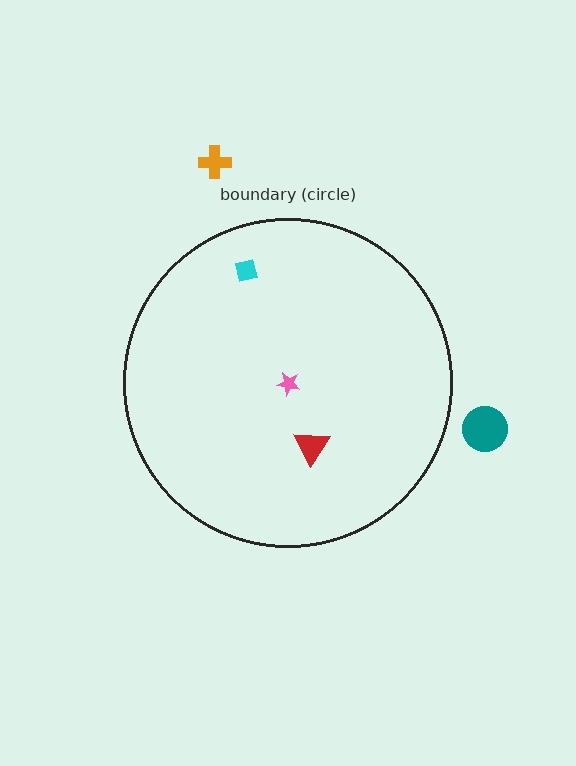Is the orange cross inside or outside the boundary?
Outside.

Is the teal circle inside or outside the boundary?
Outside.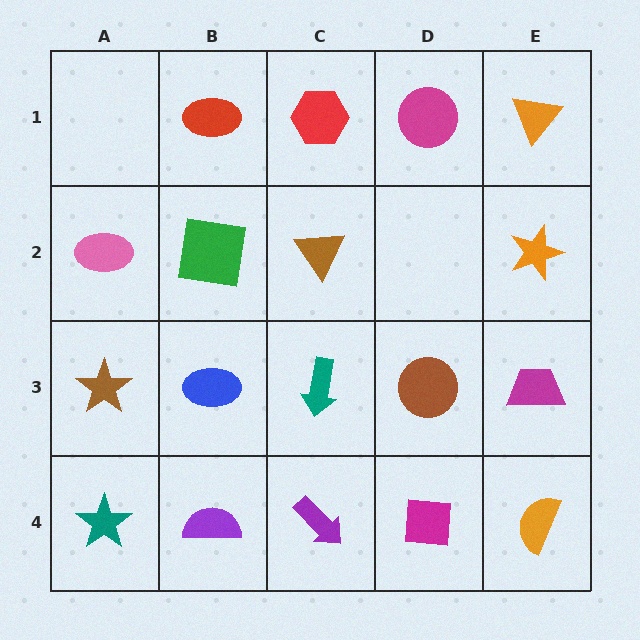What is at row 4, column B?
A purple semicircle.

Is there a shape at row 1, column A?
No, that cell is empty.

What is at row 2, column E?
An orange star.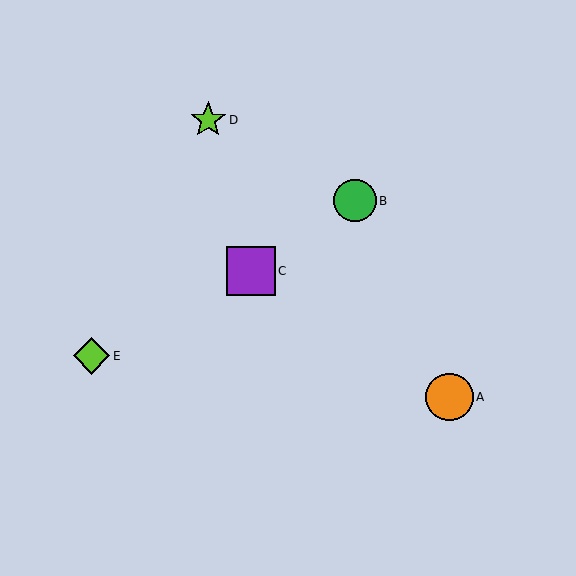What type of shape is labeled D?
Shape D is a lime star.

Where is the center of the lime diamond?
The center of the lime diamond is at (92, 356).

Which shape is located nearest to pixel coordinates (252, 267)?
The purple square (labeled C) at (251, 271) is nearest to that location.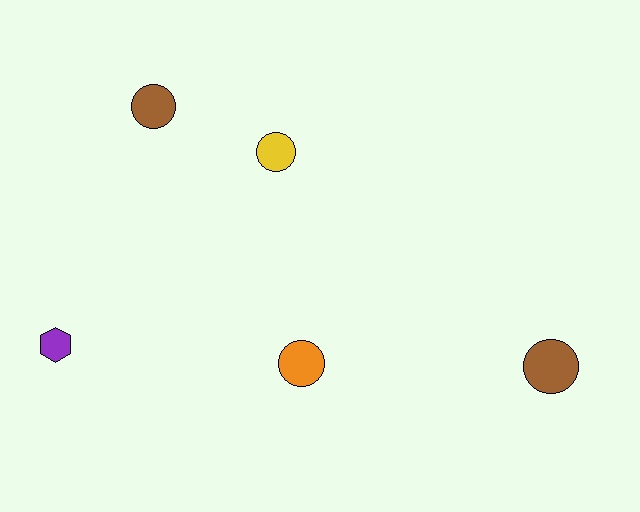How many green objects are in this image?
There are no green objects.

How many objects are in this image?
There are 5 objects.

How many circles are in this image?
There are 4 circles.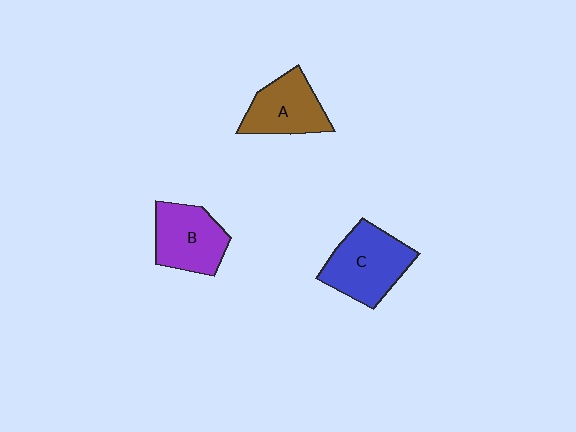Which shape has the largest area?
Shape C (blue).